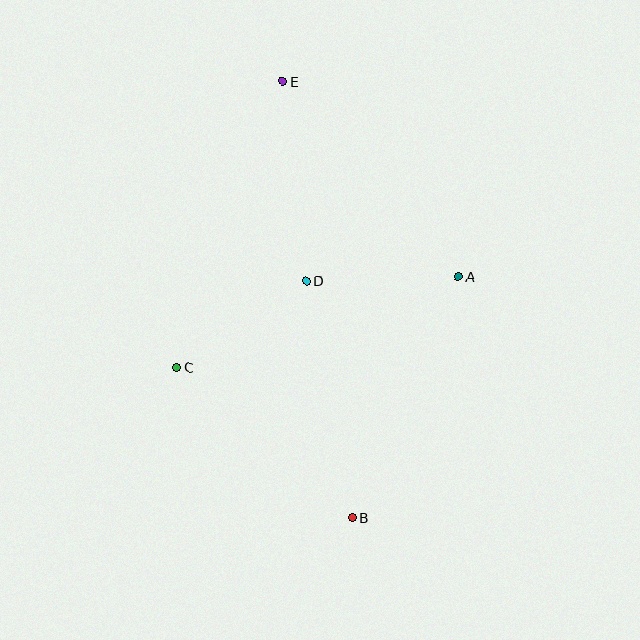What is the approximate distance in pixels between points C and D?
The distance between C and D is approximately 156 pixels.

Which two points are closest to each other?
Points A and D are closest to each other.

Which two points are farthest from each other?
Points B and E are farthest from each other.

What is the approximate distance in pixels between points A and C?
The distance between A and C is approximately 296 pixels.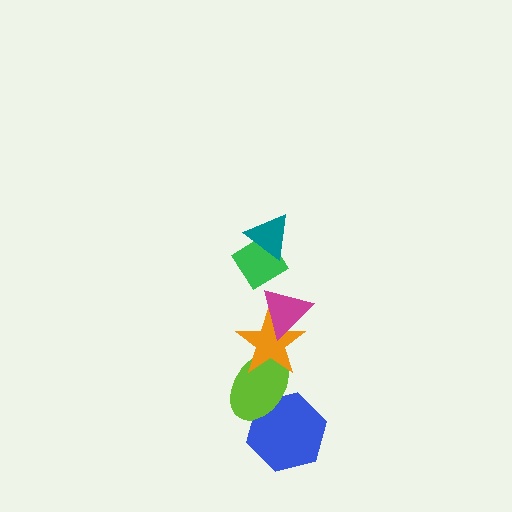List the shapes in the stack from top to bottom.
From top to bottom: the teal triangle, the green diamond, the magenta triangle, the orange star, the lime ellipse, the blue hexagon.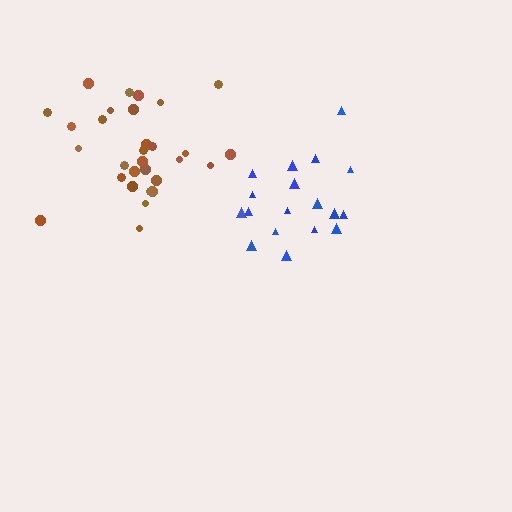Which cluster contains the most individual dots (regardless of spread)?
Brown (30).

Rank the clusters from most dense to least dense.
brown, blue.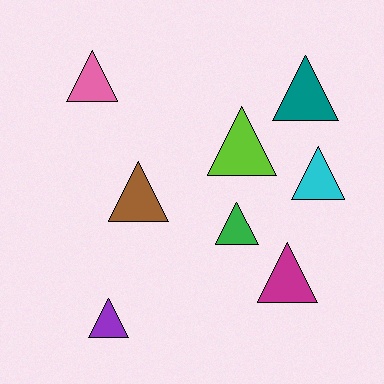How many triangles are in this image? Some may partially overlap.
There are 8 triangles.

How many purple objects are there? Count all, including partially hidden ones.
There is 1 purple object.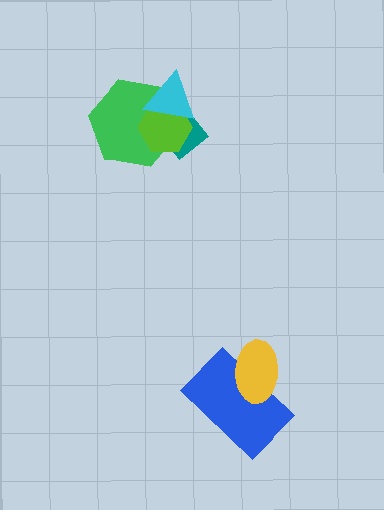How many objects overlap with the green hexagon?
3 objects overlap with the green hexagon.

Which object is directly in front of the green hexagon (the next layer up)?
The lime hexagon is directly in front of the green hexagon.